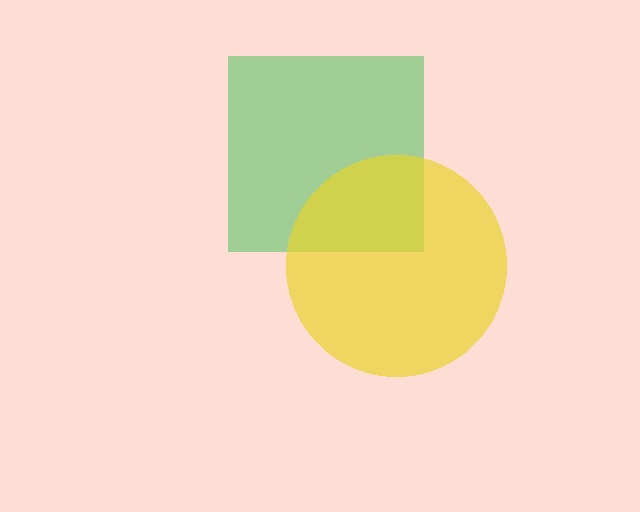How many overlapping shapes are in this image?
There are 2 overlapping shapes in the image.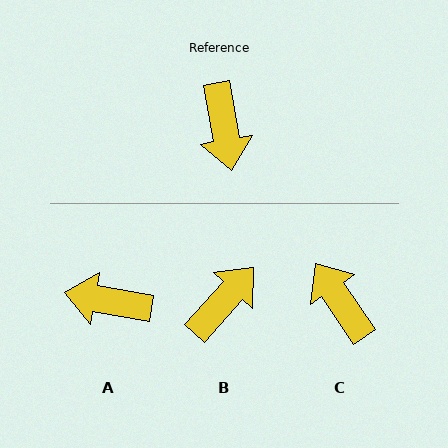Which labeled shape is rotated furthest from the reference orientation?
C, about 156 degrees away.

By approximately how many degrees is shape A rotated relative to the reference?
Approximately 110 degrees clockwise.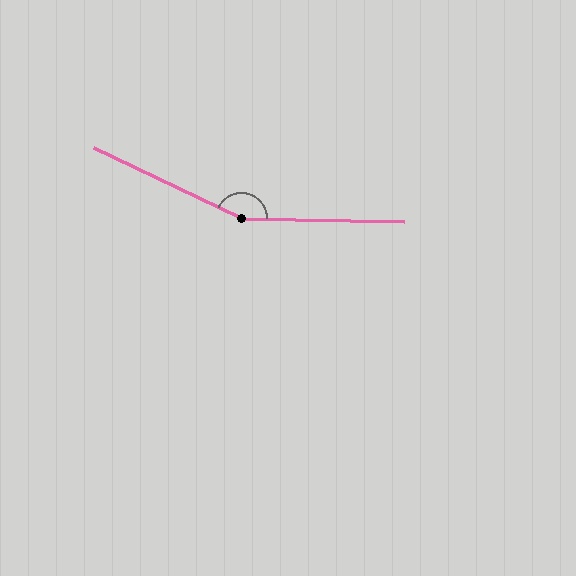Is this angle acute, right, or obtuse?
It is obtuse.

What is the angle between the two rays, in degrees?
Approximately 155 degrees.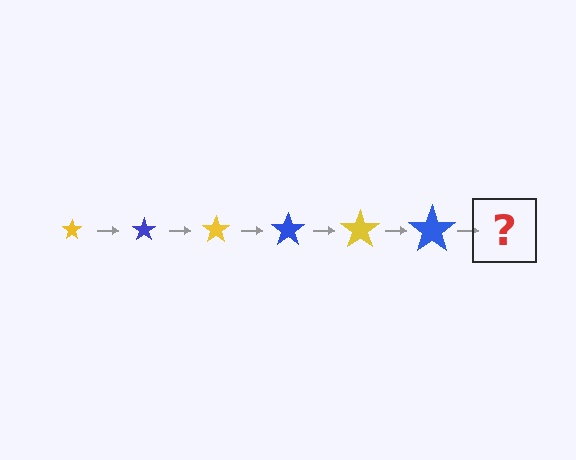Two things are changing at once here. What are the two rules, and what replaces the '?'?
The two rules are that the star grows larger each step and the color cycles through yellow and blue. The '?' should be a yellow star, larger than the previous one.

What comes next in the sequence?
The next element should be a yellow star, larger than the previous one.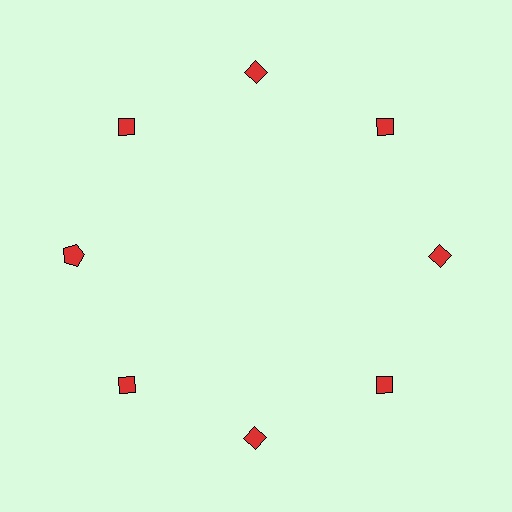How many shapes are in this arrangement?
There are 8 shapes arranged in a ring pattern.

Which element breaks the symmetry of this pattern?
The red pentagon at roughly the 9 o'clock position breaks the symmetry. All other shapes are red diamonds.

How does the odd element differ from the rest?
It has a different shape: pentagon instead of diamond.